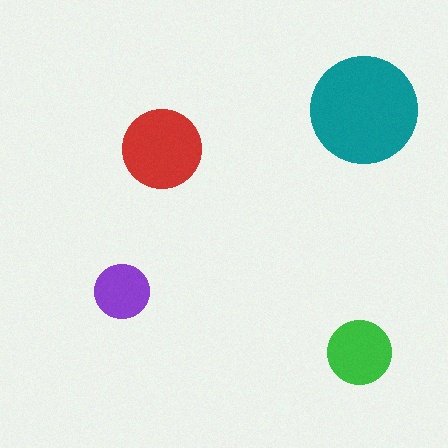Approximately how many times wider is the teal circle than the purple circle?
About 2 times wider.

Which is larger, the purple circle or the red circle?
The red one.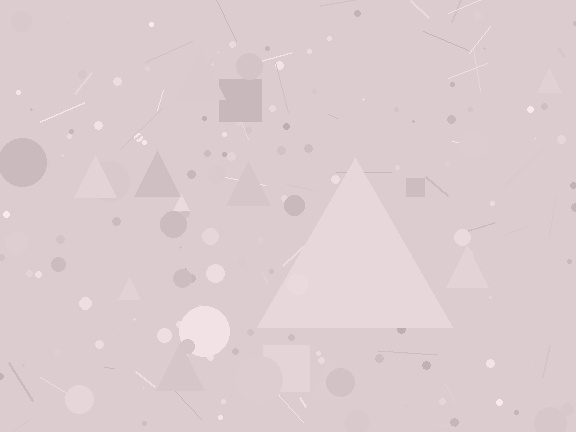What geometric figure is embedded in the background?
A triangle is embedded in the background.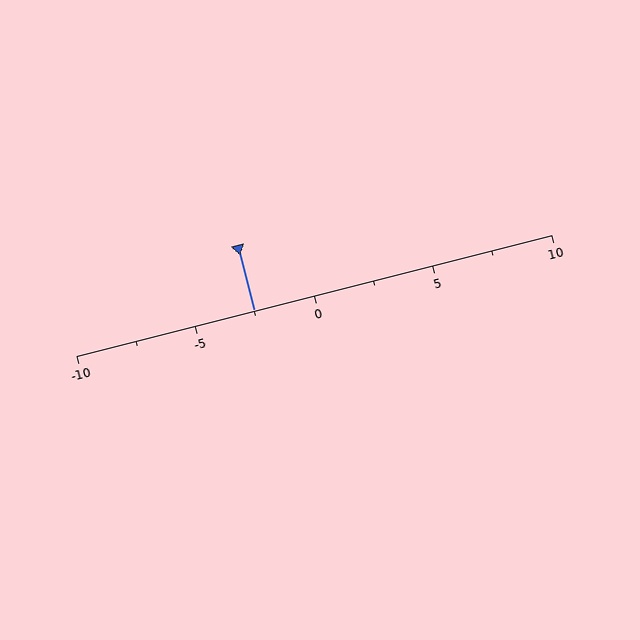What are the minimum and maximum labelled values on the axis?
The axis runs from -10 to 10.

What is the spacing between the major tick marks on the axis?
The major ticks are spaced 5 apart.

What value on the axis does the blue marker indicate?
The marker indicates approximately -2.5.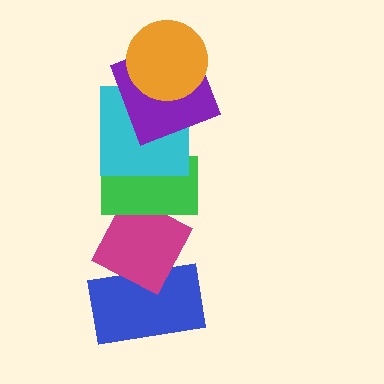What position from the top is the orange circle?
The orange circle is 1st from the top.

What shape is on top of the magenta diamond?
The green rectangle is on top of the magenta diamond.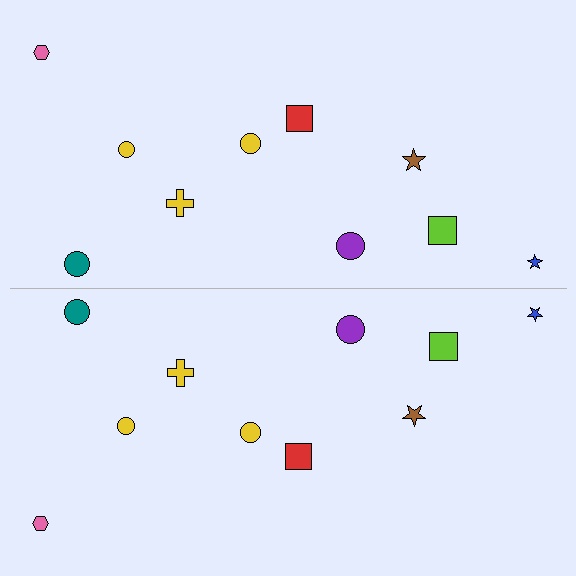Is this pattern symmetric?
Yes, this pattern has bilateral (reflection) symmetry.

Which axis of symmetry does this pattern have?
The pattern has a horizontal axis of symmetry running through the center of the image.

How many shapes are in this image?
There are 20 shapes in this image.